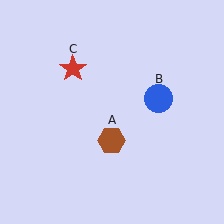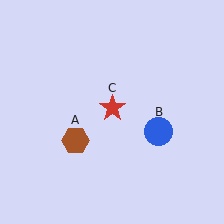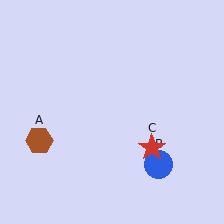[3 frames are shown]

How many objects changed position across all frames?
3 objects changed position: brown hexagon (object A), blue circle (object B), red star (object C).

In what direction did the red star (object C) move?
The red star (object C) moved down and to the right.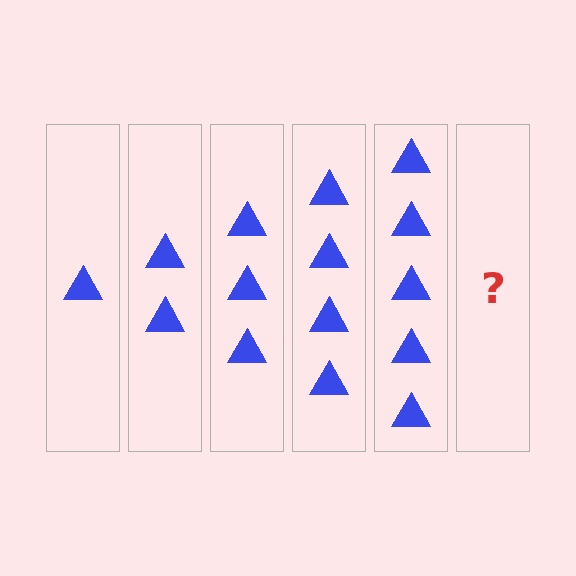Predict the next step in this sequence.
The next step is 6 triangles.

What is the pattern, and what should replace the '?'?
The pattern is that each step adds one more triangle. The '?' should be 6 triangles.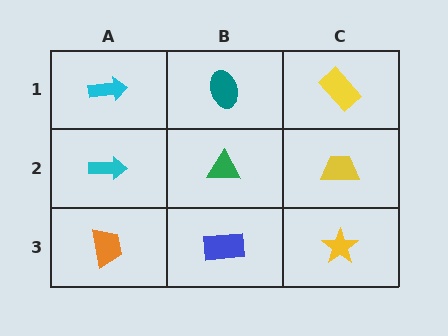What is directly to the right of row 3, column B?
A yellow star.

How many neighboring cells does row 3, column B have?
3.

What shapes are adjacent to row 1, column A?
A cyan arrow (row 2, column A), a teal ellipse (row 1, column B).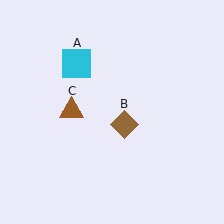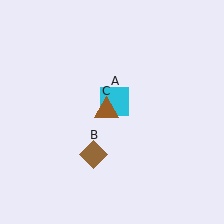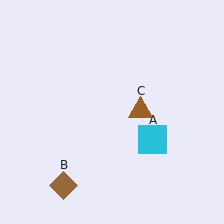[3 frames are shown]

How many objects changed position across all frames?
3 objects changed position: cyan square (object A), brown diamond (object B), brown triangle (object C).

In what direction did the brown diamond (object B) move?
The brown diamond (object B) moved down and to the left.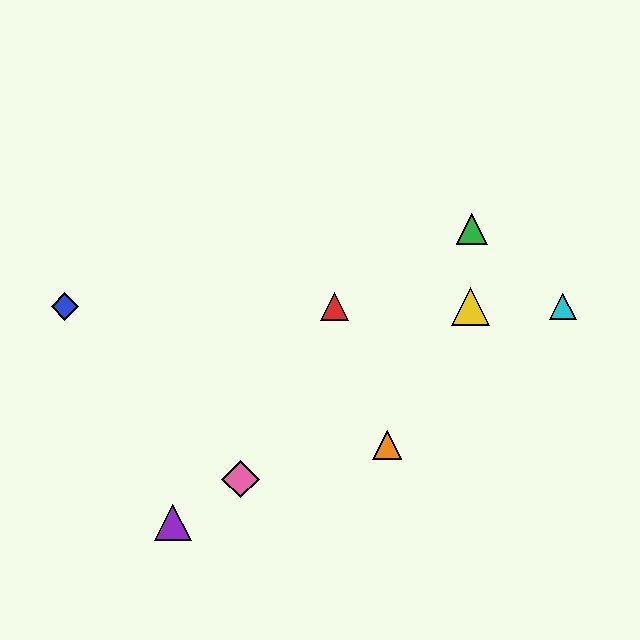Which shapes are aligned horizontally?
The red triangle, the blue diamond, the yellow triangle, the cyan triangle are aligned horizontally.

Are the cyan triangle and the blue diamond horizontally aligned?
Yes, both are at y≈306.